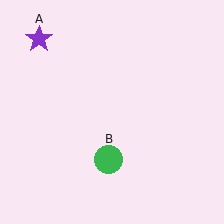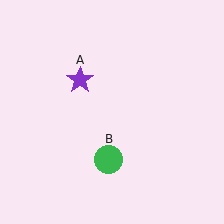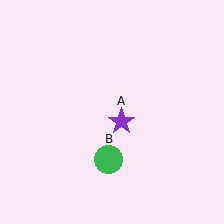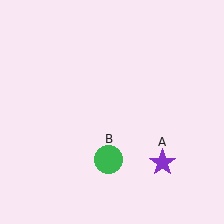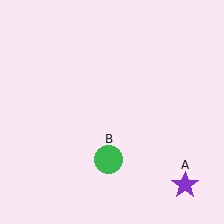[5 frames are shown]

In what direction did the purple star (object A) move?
The purple star (object A) moved down and to the right.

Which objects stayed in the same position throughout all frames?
Green circle (object B) remained stationary.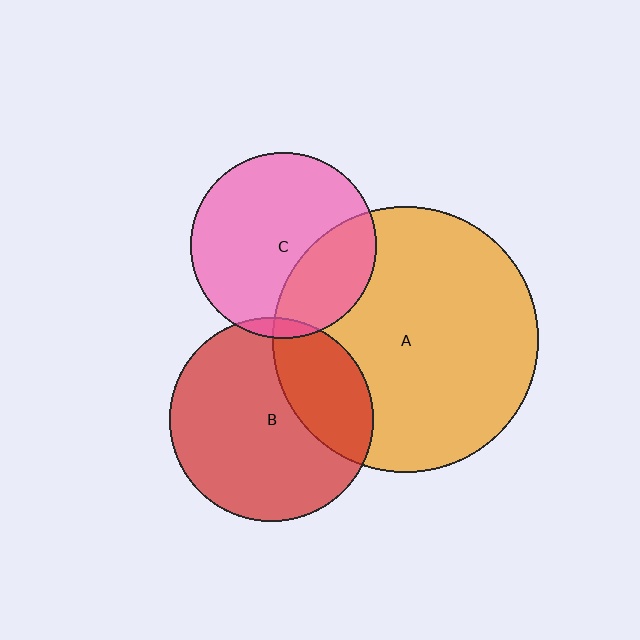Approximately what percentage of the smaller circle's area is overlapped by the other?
Approximately 30%.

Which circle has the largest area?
Circle A (orange).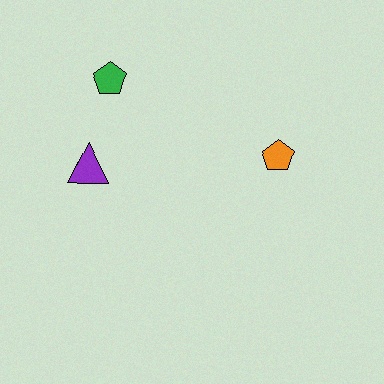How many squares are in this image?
There are no squares.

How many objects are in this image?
There are 3 objects.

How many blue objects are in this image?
There are no blue objects.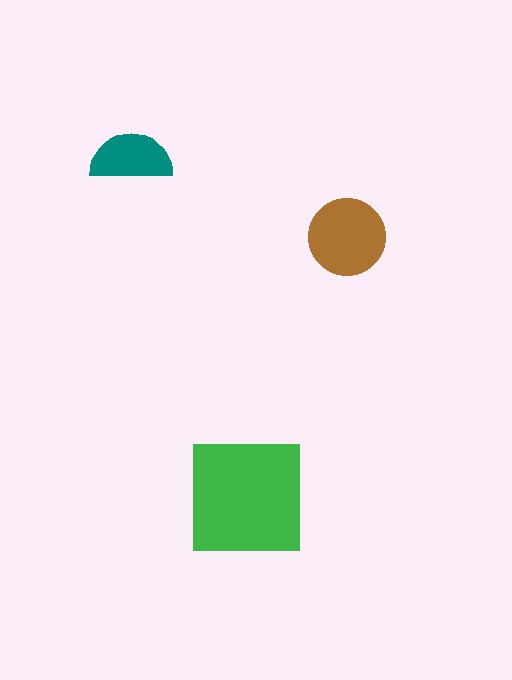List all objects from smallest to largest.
The teal semicircle, the brown circle, the green square.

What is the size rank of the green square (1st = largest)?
1st.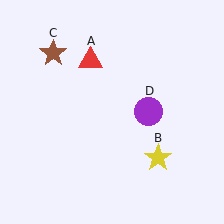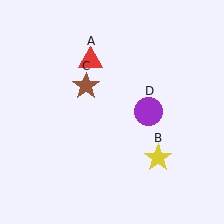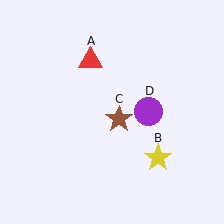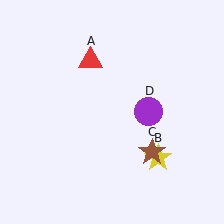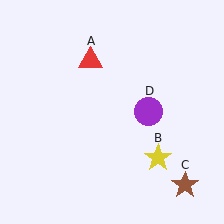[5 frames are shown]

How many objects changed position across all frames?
1 object changed position: brown star (object C).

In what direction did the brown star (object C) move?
The brown star (object C) moved down and to the right.